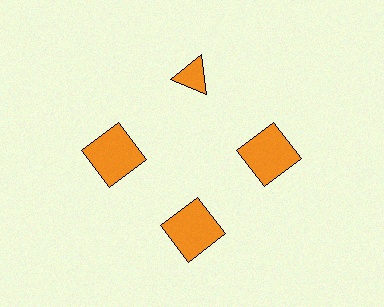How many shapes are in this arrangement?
There are 4 shapes arranged in a ring pattern.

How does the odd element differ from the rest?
It has a different shape: triangle instead of square.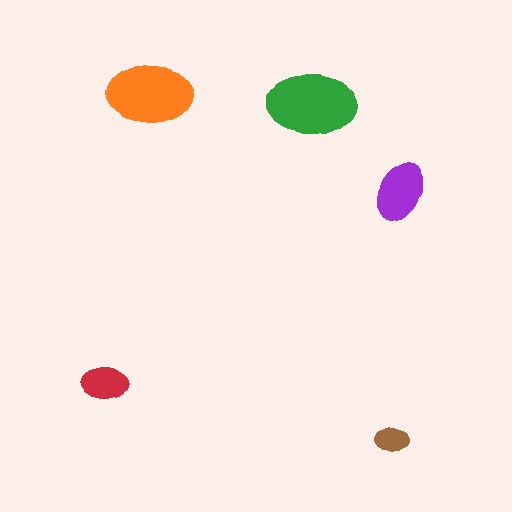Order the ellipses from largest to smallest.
the green one, the orange one, the purple one, the red one, the brown one.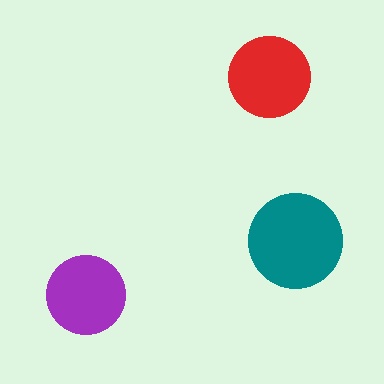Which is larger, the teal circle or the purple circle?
The teal one.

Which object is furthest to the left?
The purple circle is leftmost.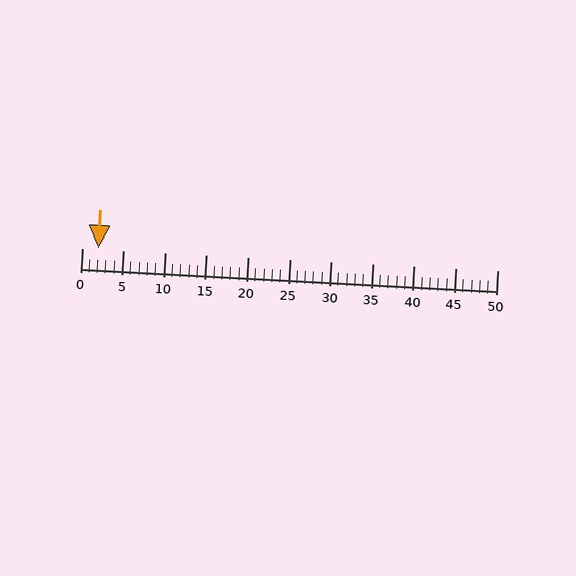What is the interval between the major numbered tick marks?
The major tick marks are spaced 5 units apart.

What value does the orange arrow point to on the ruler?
The orange arrow points to approximately 2.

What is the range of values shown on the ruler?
The ruler shows values from 0 to 50.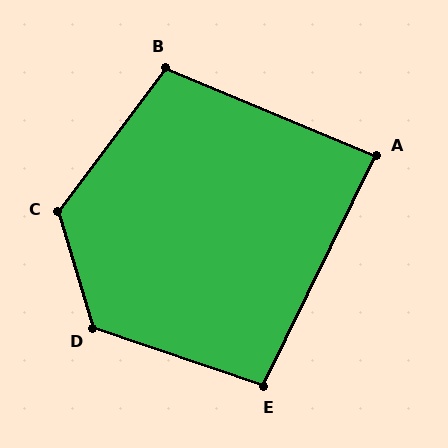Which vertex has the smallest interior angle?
A, at approximately 87 degrees.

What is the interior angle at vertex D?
Approximately 126 degrees (obtuse).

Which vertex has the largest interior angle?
C, at approximately 126 degrees.